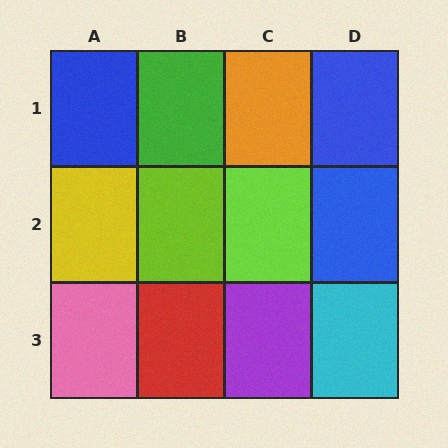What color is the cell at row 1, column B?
Green.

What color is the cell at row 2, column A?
Yellow.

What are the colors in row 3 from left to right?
Pink, red, purple, cyan.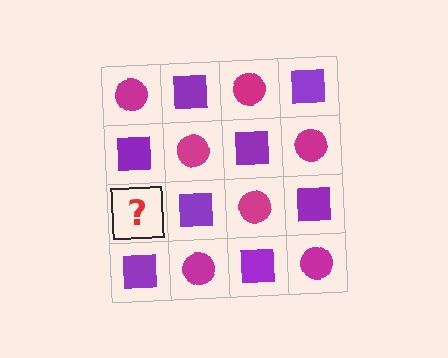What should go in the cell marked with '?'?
The missing cell should contain a magenta circle.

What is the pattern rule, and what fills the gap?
The rule is that it alternates magenta circle and purple square in a checkerboard pattern. The gap should be filled with a magenta circle.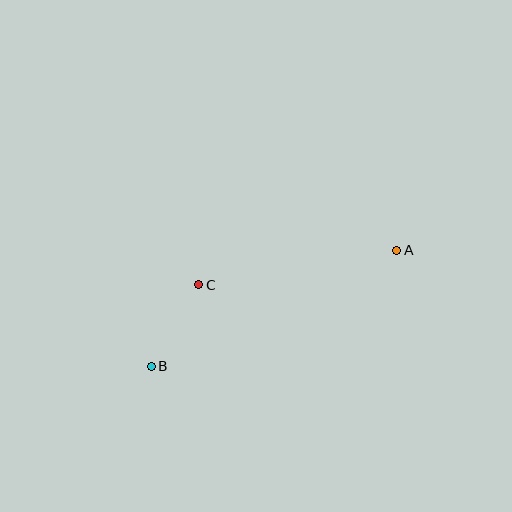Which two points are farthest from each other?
Points A and B are farthest from each other.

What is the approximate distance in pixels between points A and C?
The distance between A and C is approximately 201 pixels.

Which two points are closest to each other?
Points B and C are closest to each other.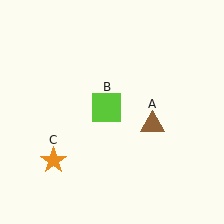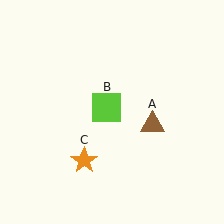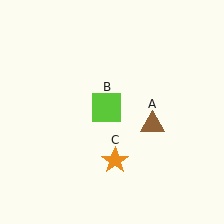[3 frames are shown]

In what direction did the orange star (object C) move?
The orange star (object C) moved right.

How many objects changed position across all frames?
1 object changed position: orange star (object C).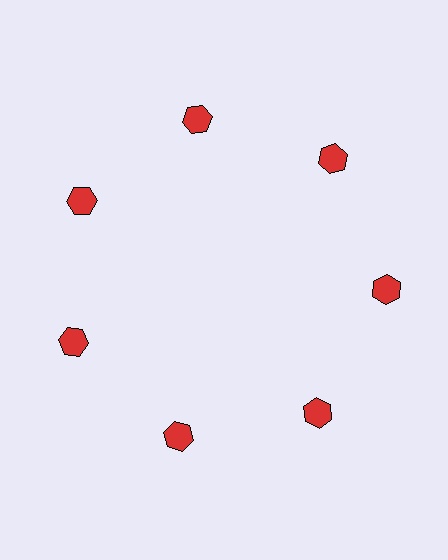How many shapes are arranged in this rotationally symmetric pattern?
There are 7 shapes, arranged in 7 groups of 1.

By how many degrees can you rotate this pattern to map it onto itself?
The pattern maps onto itself every 51 degrees of rotation.